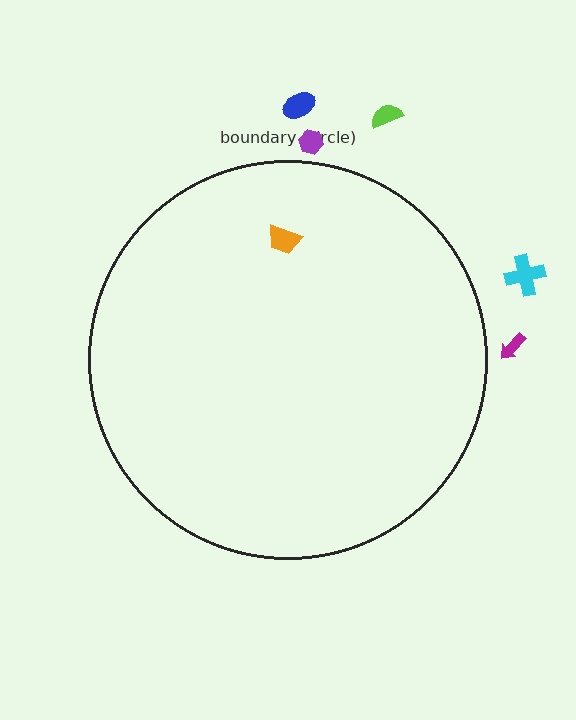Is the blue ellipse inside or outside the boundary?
Outside.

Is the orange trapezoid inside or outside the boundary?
Inside.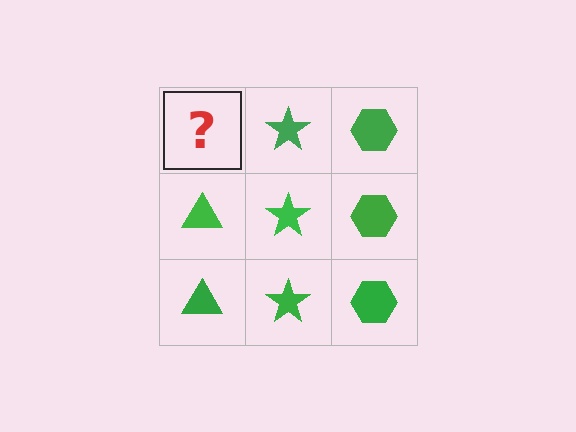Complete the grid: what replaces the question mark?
The question mark should be replaced with a green triangle.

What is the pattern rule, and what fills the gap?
The rule is that each column has a consistent shape. The gap should be filled with a green triangle.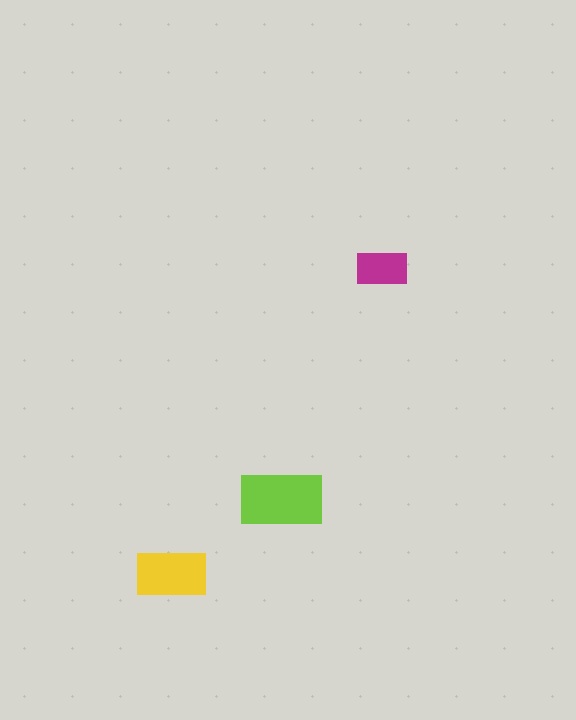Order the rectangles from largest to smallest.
the lime one, the yellow one, the magenta one.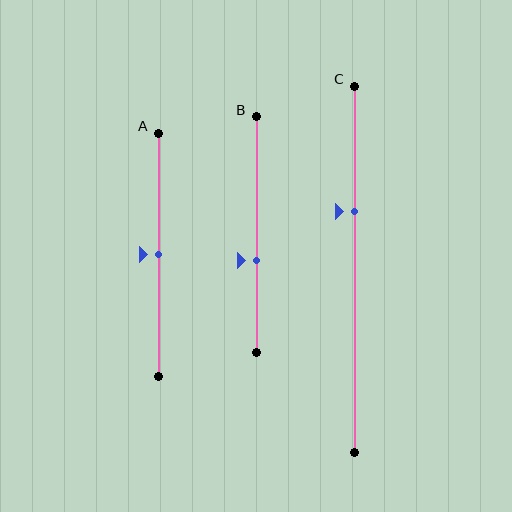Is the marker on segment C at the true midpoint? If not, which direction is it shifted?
No, the marker on segment C is shifted upward by about 16% of the segment length.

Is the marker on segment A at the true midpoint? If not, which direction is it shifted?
Yes, the marker on segment A is at the true midpoint.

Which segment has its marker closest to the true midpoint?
Segment A has its marker closest to the true midpoint.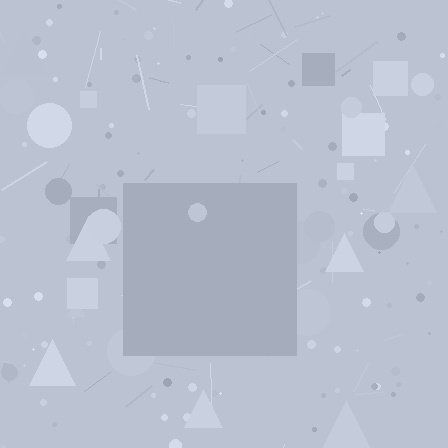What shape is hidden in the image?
A square is hidden in the image.